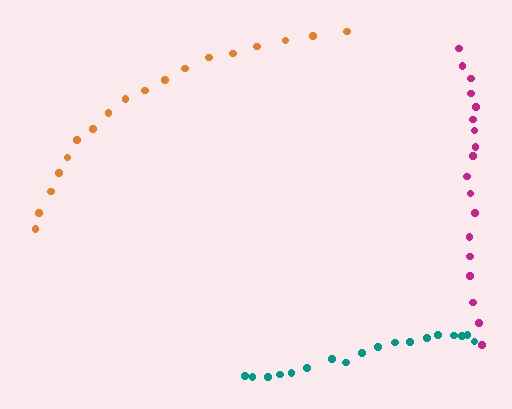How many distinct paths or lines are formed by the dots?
There are 3 distinct paths.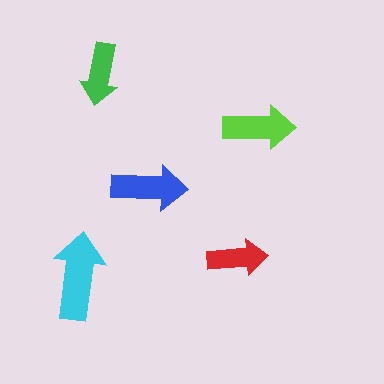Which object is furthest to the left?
The cyan arrow is leftmost.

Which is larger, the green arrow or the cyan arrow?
The cyan one.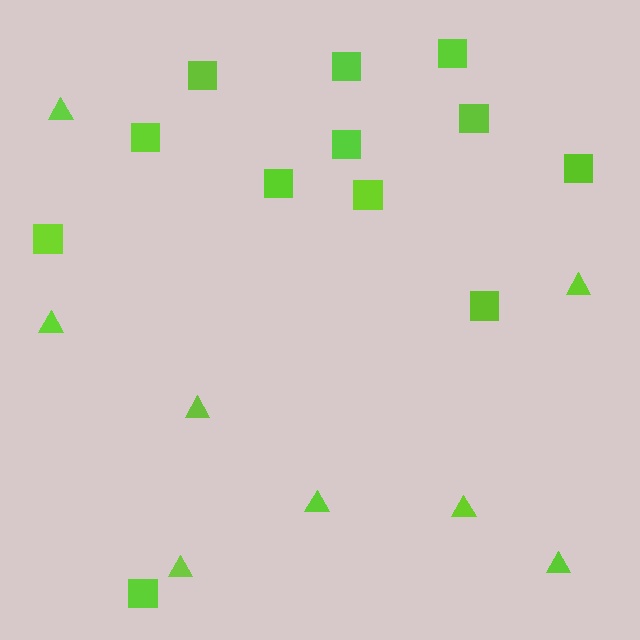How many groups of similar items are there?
There are 2 groups: one group of triangles (8) and one group of squares (12).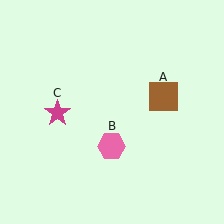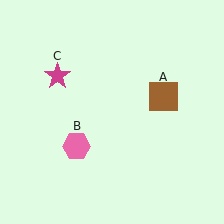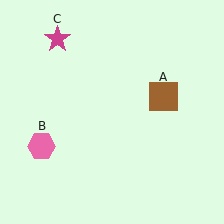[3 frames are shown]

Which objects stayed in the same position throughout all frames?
Brown square (object A) remained stationary.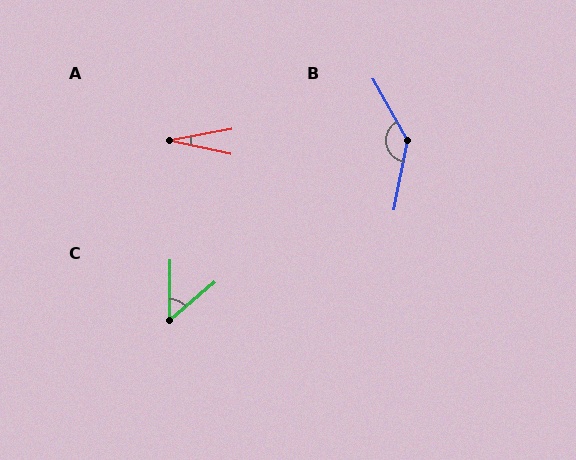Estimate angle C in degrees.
Approximately 50 degrees.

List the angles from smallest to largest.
A (23°), C (50°), B (140°).